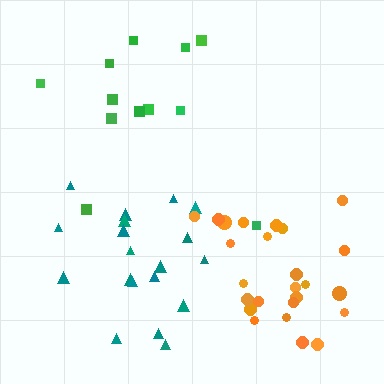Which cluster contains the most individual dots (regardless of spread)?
Orange (25).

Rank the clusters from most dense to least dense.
orange, teal, green.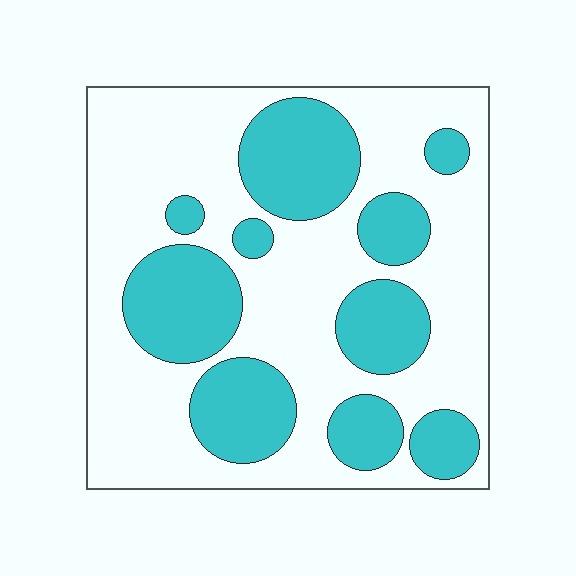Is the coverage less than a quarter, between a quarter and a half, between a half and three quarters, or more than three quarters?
Between a quarter and a half.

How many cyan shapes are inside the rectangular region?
10.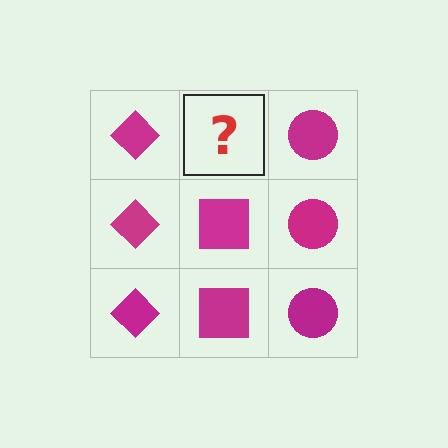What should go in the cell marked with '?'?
The missing cell should contain a magenta square.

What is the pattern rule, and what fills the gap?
The rule is that each column has a consistent shape. The gap should be filled with a magenta square.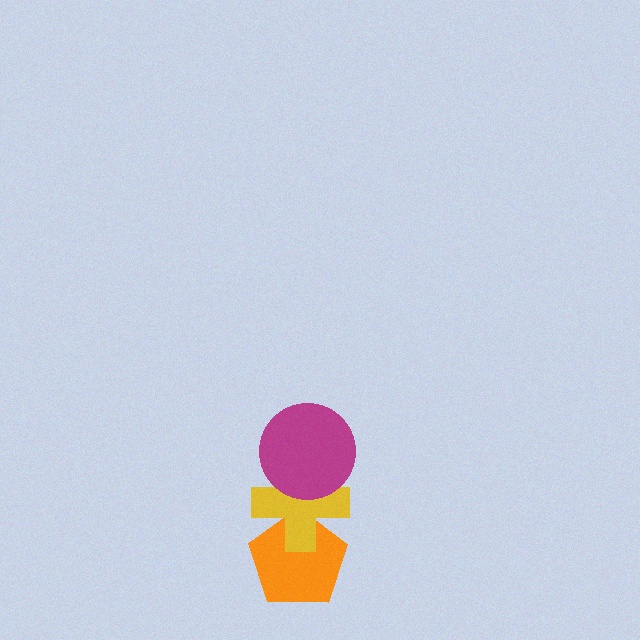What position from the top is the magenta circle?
The magenta circle is 1st from the top.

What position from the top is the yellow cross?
The yellow cross is 2nd from the top.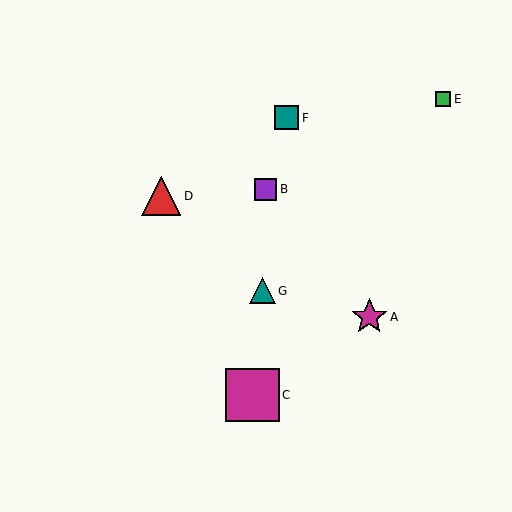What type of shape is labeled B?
Shape B is a purple square.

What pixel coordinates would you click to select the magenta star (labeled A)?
Click at (369, 317) to select the magenta star A.